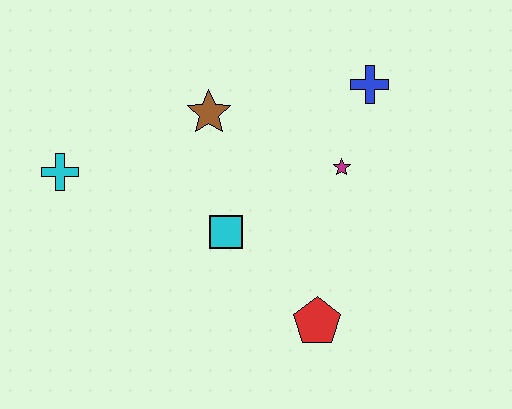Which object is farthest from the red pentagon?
The cyan cross is farthest from the red pentagon.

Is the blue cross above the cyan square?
Yes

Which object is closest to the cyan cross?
The brown star is closest to the cyan cross.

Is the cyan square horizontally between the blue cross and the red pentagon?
No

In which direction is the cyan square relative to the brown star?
The cyan square is below the brown star.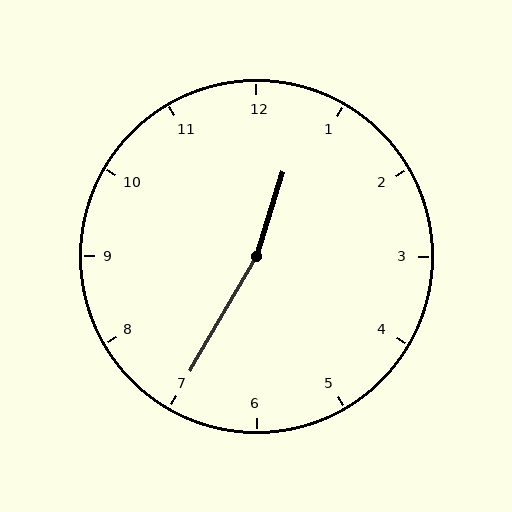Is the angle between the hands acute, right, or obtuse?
It is obtuse.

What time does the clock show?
12:35.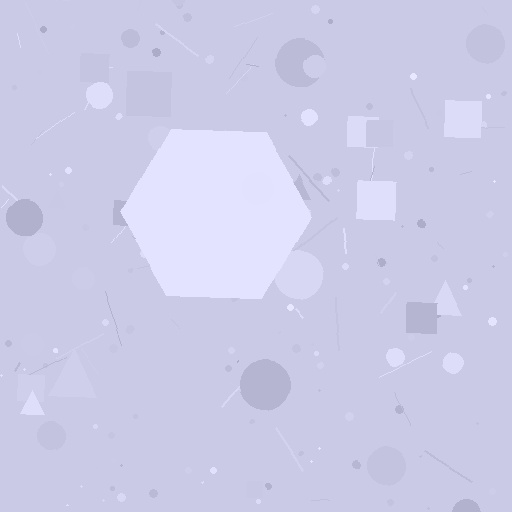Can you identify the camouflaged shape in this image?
The camouflaged shape is a hexagon.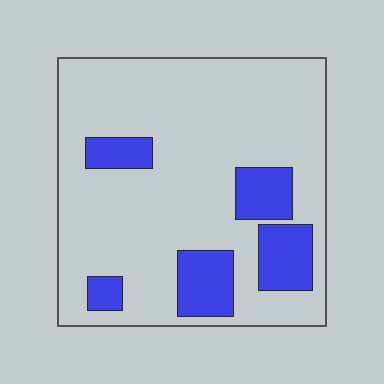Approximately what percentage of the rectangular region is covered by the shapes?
Approximately 20%.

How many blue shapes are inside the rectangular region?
5.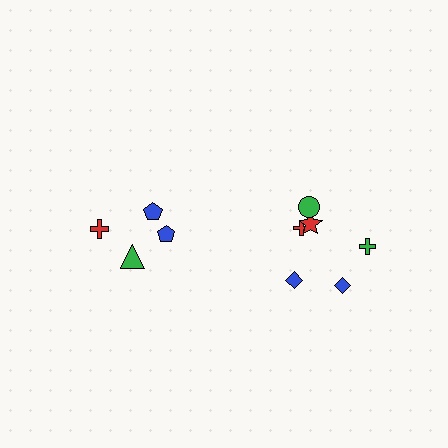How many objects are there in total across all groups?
There are 10 objects.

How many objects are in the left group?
There are 4 objects.